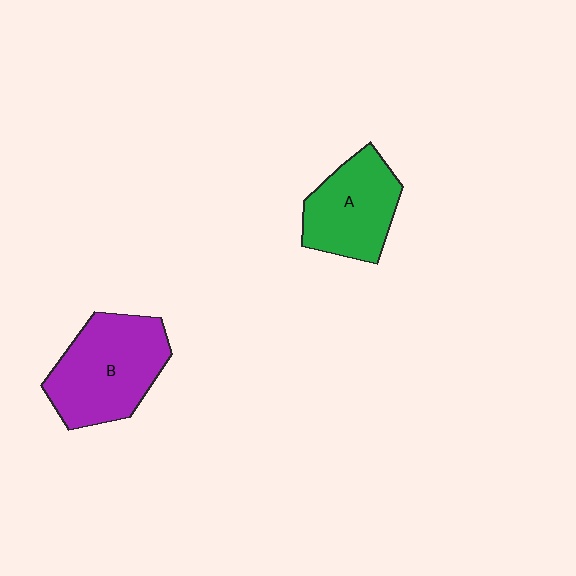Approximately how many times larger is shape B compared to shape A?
Approximately 1.3 times.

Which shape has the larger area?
Shape B (purple).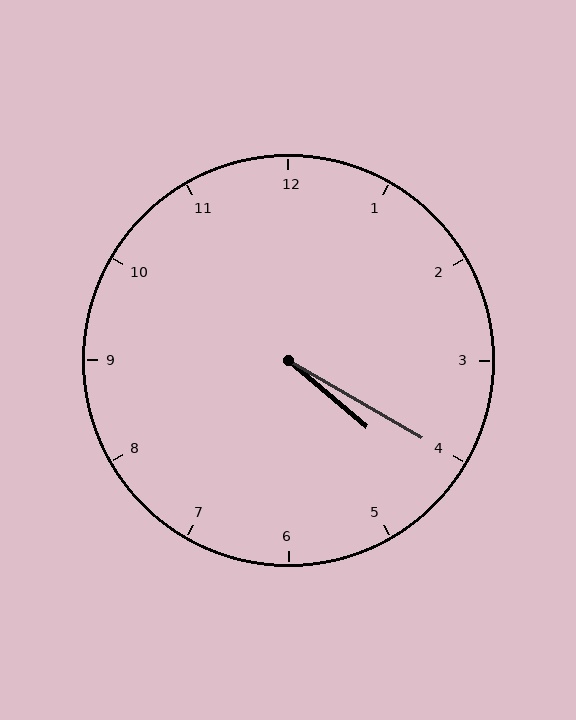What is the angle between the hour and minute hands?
Approximately 10 degrees.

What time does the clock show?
4:20.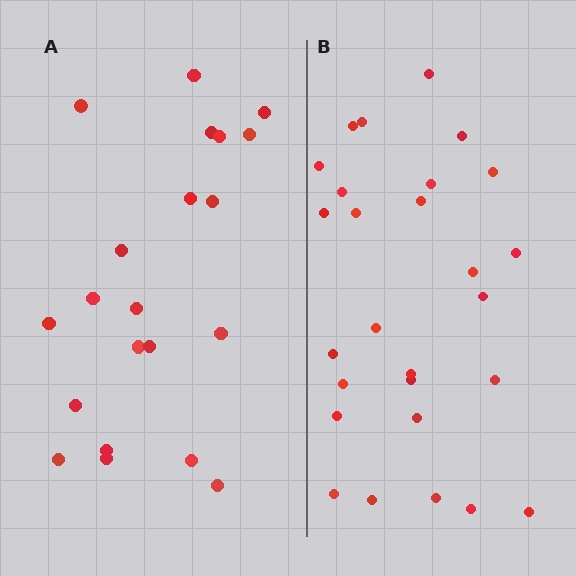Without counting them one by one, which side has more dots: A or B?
Region B (the right region) has more dots.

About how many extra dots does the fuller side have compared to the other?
Region B has about 6 more dots than region A.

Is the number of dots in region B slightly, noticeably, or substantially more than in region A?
Region B has noticeably more, but not dramatically so. The ratio is roughly 1.3 to 1.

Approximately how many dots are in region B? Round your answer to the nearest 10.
About 30 dots. (The exact count is 27, which rounds to 30.)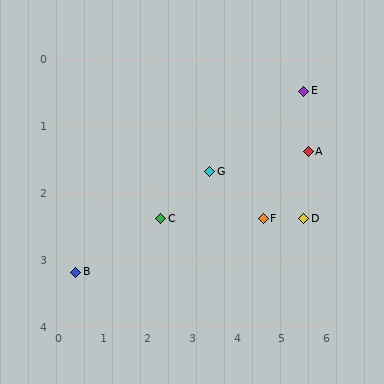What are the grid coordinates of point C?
Point C is at approximately (2.3, 2.4).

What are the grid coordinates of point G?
Point G is at approximately (3.4, 1.7).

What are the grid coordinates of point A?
Point A is at approximately (5.6, 1.4).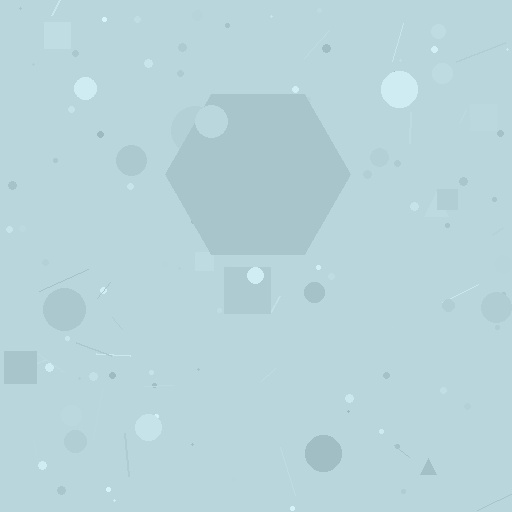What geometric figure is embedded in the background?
A hexagon is embedded in the background.